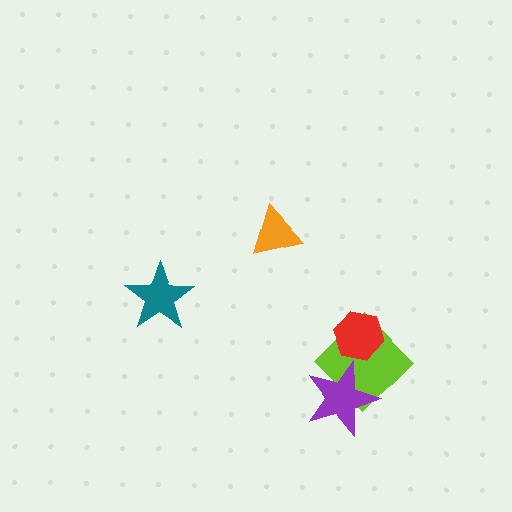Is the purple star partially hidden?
No, no other shape covers it.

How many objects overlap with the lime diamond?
2 objects overlap with the lime diamond.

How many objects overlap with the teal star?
0 objects overlap with the teal star.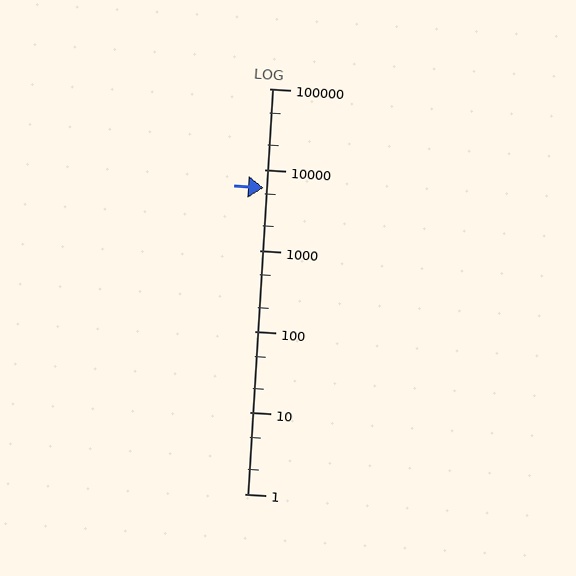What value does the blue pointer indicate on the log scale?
The pointer indicates approximately 5900.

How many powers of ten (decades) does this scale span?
The scale spans 5 decades, from 1 to 100000.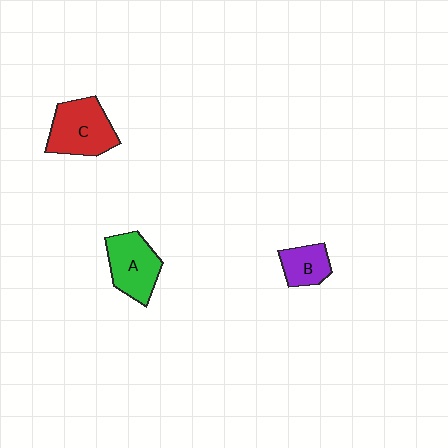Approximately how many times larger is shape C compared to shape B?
Approximately 1.8 times.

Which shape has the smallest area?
Shape B (purple).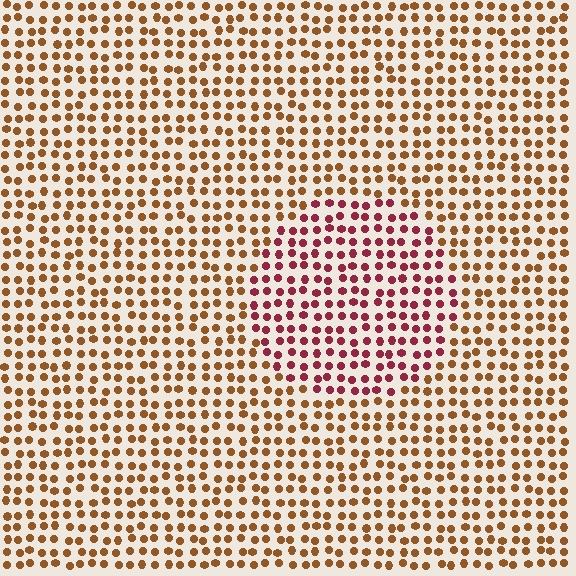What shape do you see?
I see a circle.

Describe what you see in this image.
The image is filled with small brown elements in a uniform arrangement. A circle-shaped region is visible where the elements are tinted to a slightly different hue, forming a subtle color boundary.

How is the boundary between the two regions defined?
The boundary is defined purely by a slight shift in hue (about 46 degrees). Spacing, size, and orientation are identical on both sides.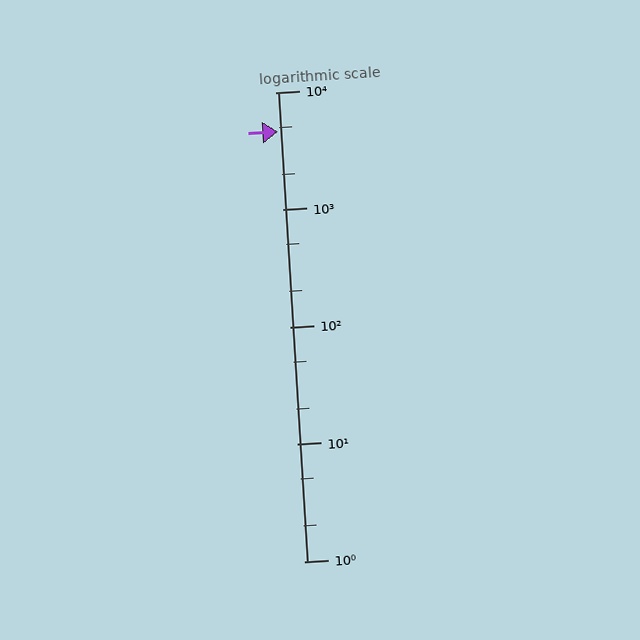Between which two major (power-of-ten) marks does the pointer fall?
The pointer is between 1000 and 10000.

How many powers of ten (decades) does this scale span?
The scale spans 4 decades, from 1 to 10000.